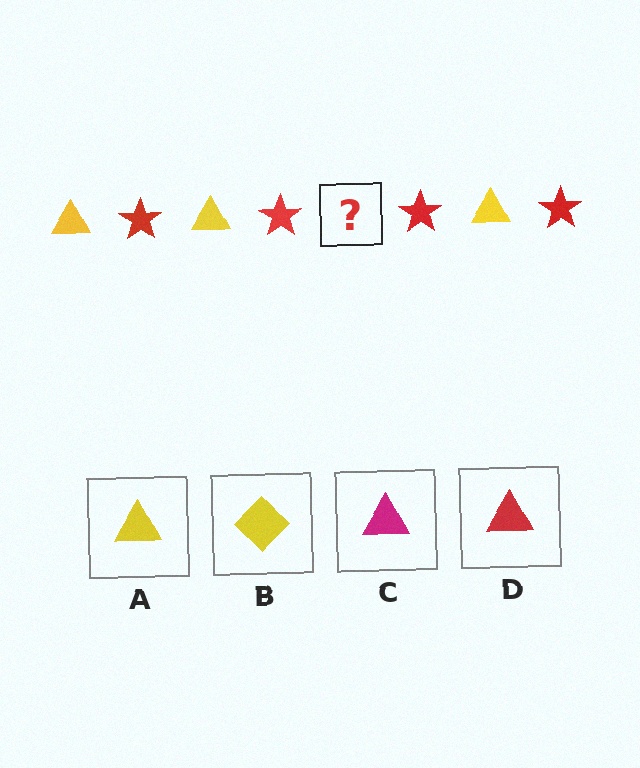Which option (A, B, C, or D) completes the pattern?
A.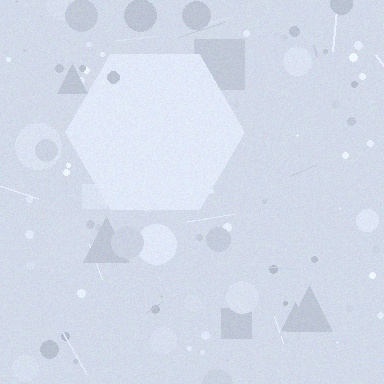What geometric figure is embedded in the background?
A hexagon is embedded in the background.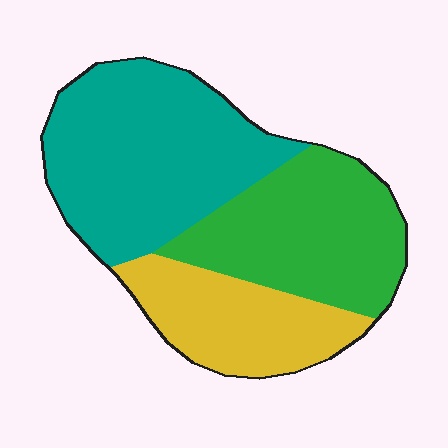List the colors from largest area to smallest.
From largest to smallest: teal, green, yellow.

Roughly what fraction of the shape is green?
Green takes up about one third (1/3) of the shape.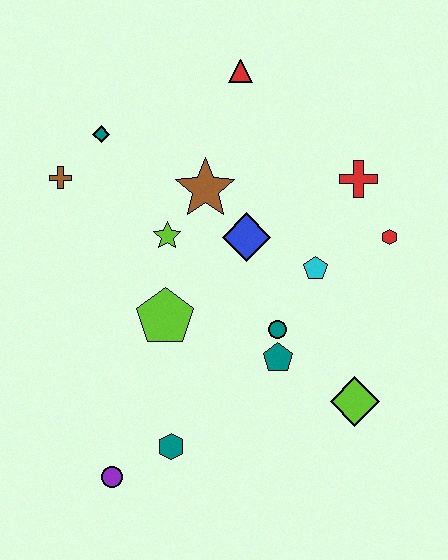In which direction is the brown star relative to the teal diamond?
The brown star is to the right of the teal diamond.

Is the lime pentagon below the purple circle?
No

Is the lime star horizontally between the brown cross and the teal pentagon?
Yes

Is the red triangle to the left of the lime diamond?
Yes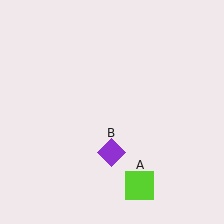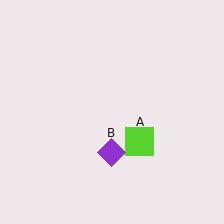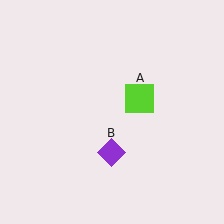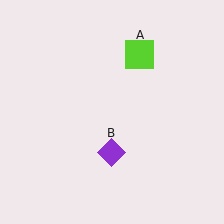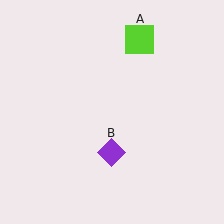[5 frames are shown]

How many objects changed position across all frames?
1 object changed position: lime square (object A).